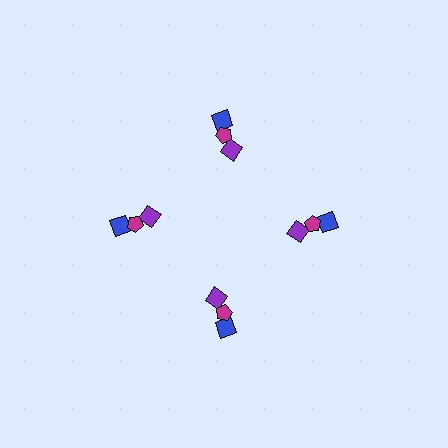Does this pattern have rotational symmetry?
Yes, this pattern has 4-fold rotational symmetry. It looks the same after rotating 90 degrees around the center.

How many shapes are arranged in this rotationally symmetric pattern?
There are 12 shapes, arranged in 4 groups of 3.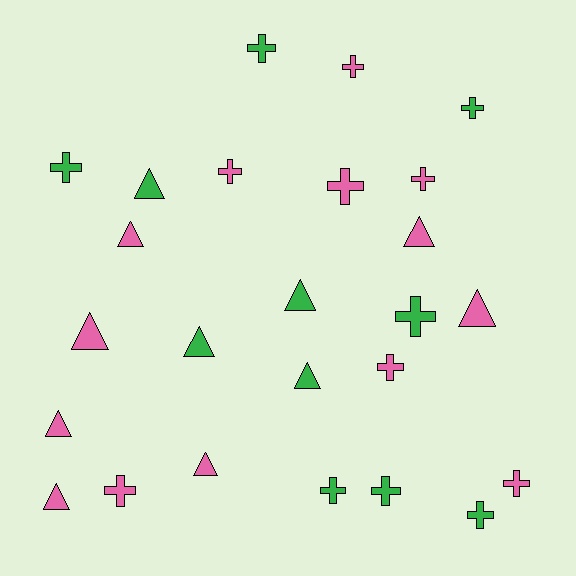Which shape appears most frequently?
Cross, with 14 objects.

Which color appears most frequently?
Pink, with 14 objects.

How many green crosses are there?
There are 7 green crosses.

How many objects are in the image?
There are 25 objects.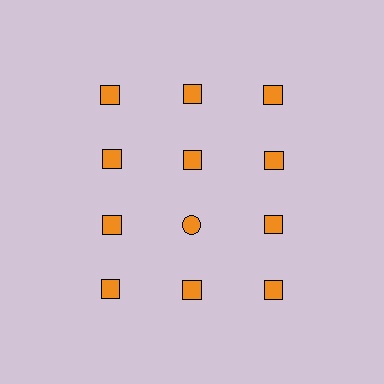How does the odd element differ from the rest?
It has a different shape: circle instead of square.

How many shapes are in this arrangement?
There are 12 shapes arranged in a grid pattern.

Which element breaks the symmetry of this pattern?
The orange circle in the third row, second from left column breaks the symmetry. All other shapes are orange squares.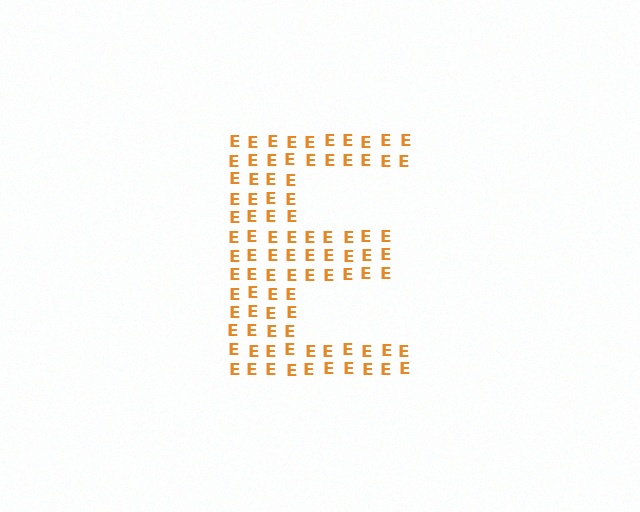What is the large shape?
The large shape is the letter E.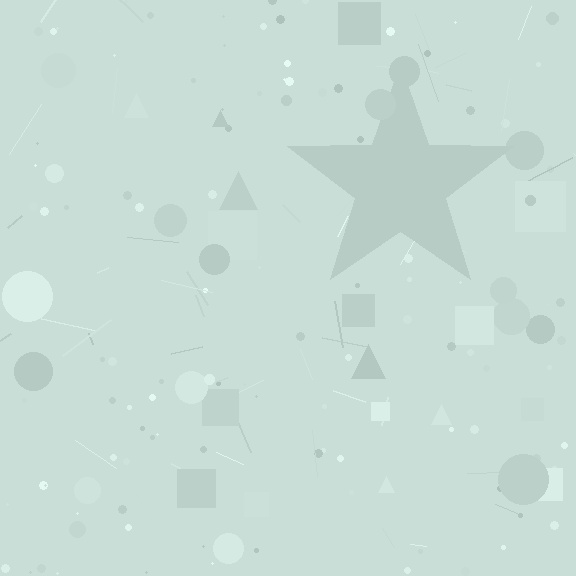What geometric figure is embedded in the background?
A star is embedded in the background.